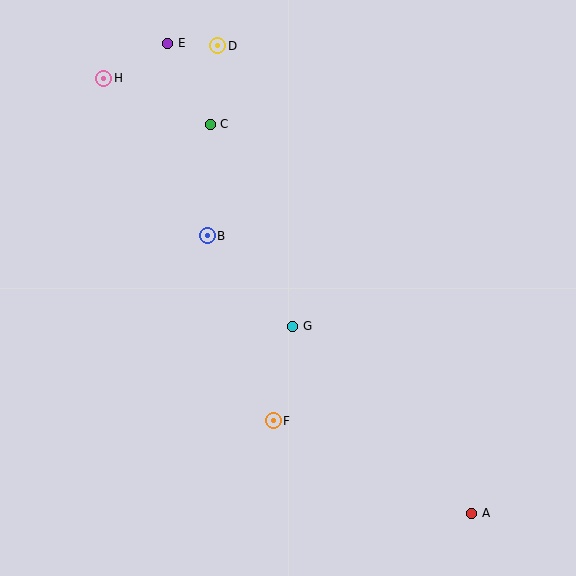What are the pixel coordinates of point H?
Point H is at (104, 78).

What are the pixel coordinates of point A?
Point A is at (472, 514).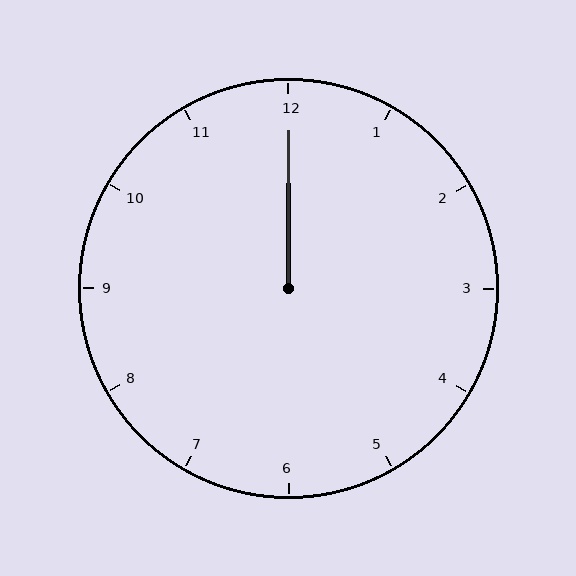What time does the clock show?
12:00.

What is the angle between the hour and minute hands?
Approximately 0 degrees.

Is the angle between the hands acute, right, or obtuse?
It is acute.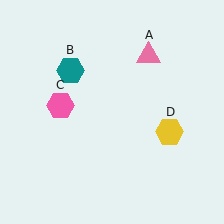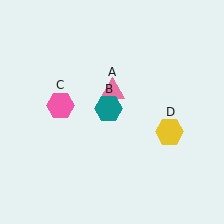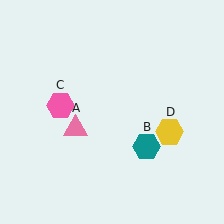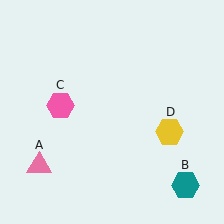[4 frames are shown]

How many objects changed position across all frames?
2 objects changed position: pink triangle (object A), teal hexagon (object B).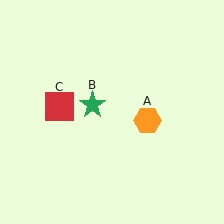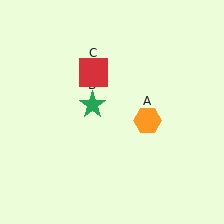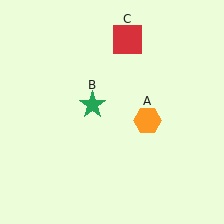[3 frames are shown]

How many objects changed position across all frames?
1 object changed position: red square (object C).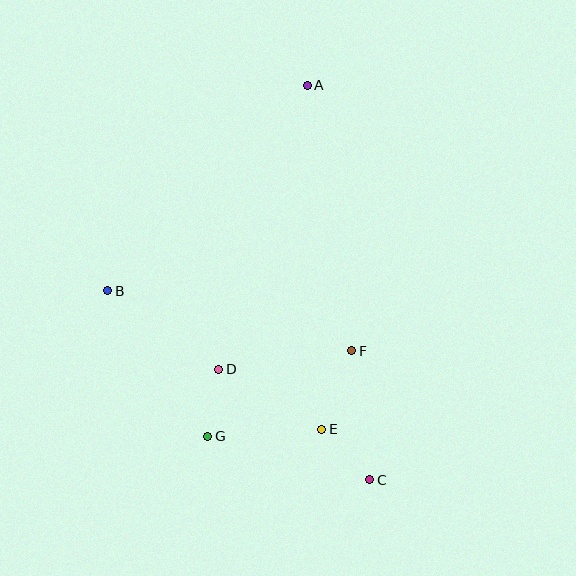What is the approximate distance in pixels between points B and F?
The distance between B and F is approximately 251 pixels.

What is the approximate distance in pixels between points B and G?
The distance between B and G is approximately 176 pixels.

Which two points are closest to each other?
Points D and G are closest to each other.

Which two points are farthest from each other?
Points A and C are farthest from each other.